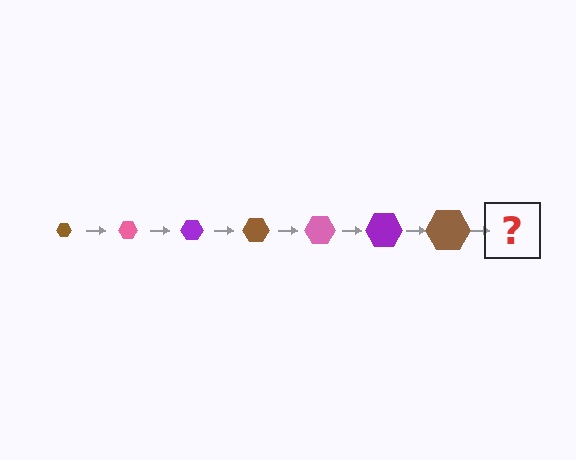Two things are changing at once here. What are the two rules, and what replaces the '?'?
The two rules are that the hexagon grows larger each step and the color cycles through brown, pink, and purple. The '?' should be a pink hexagon, larger than the previous one.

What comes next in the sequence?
The next element should be a pink hexagon, larger than the previous one.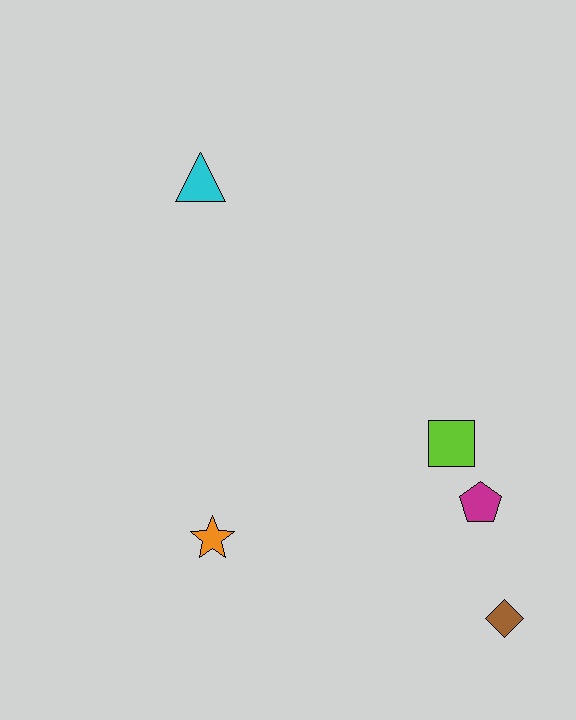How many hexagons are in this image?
There are no hexagons.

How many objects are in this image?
There are 5 objects.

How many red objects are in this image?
There are no red objects.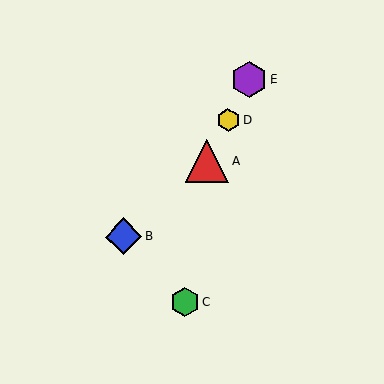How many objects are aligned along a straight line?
3 objects (A, D, E) are aligned along a straight line.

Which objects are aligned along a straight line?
Objects A, D, E are aligned along a straight line.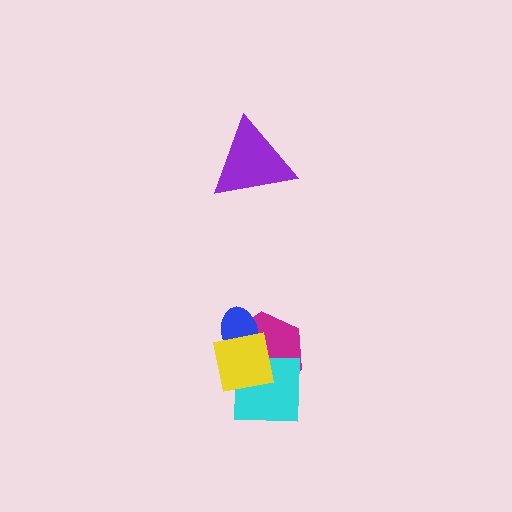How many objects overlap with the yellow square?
3 objects overlap with the yellow square.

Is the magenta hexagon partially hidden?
Yes, it is partially covered by another shape.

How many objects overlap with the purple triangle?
0 objects overlap with the purple triangle.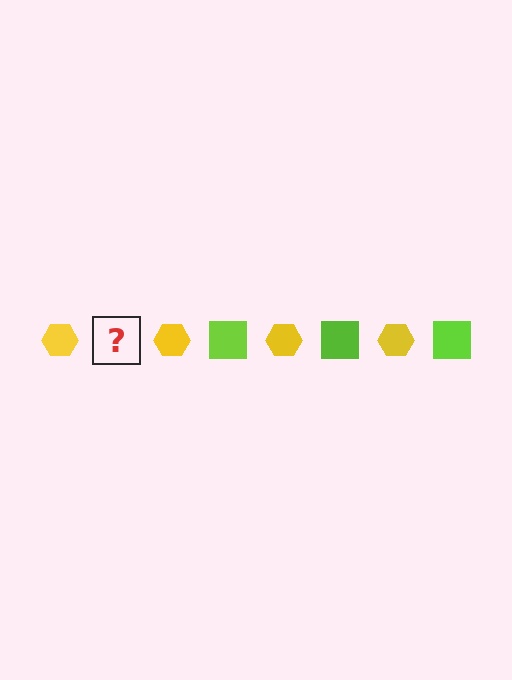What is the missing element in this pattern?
The missing element is a lime square.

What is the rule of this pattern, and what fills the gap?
The rule is that the pattern alternates between yellow hexagon and lime square. The gap should be filled with a lime square.